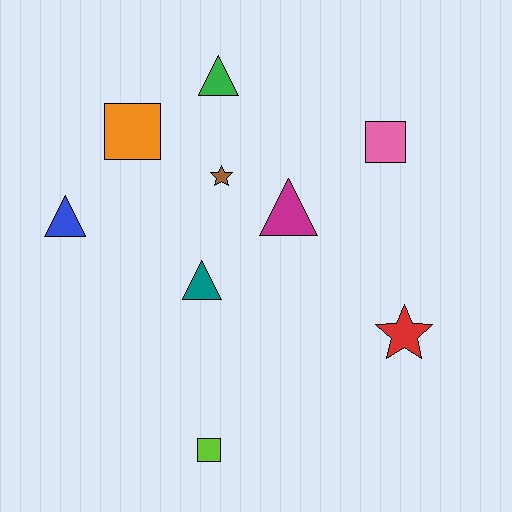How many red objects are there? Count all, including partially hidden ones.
There is 1 red object.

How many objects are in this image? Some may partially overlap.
There are 9 objects.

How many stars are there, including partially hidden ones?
There are 2 stars.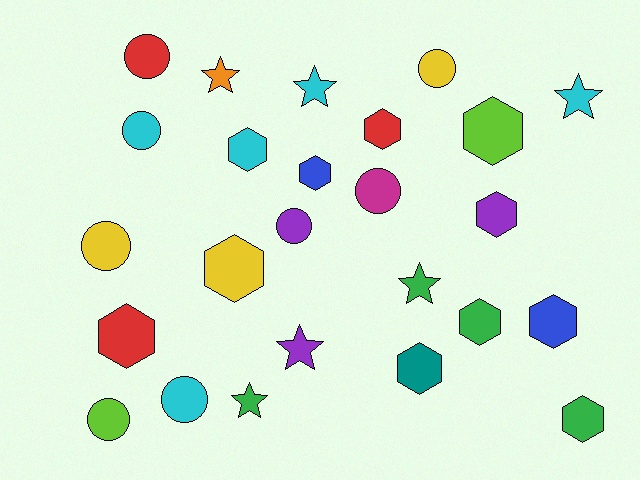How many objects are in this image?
There are 25 objects.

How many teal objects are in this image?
There is 1 teal object.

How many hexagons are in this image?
There are 11 hexagons.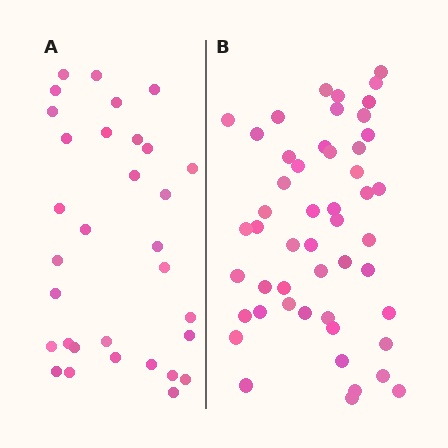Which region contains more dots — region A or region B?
Region B (the right region) has more dots.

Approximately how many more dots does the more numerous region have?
Region B has approximately 20 more dots than region A.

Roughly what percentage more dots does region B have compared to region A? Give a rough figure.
About 55% more.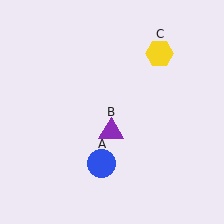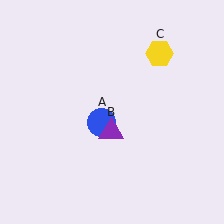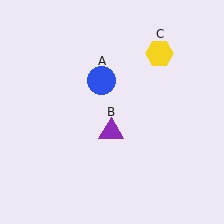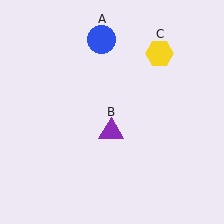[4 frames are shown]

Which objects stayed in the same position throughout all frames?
Purple triangle (object B) and yellow hexagon (object C) remained stationary.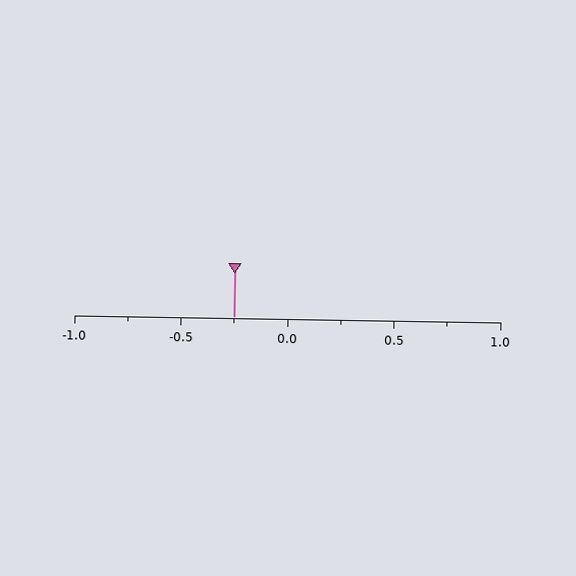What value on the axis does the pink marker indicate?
The marker indicates approximately -0.25.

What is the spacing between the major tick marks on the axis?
The major ticks are spaced 0.5 apart.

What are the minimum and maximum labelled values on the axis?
The axis runs from -1.0 to 1.0.